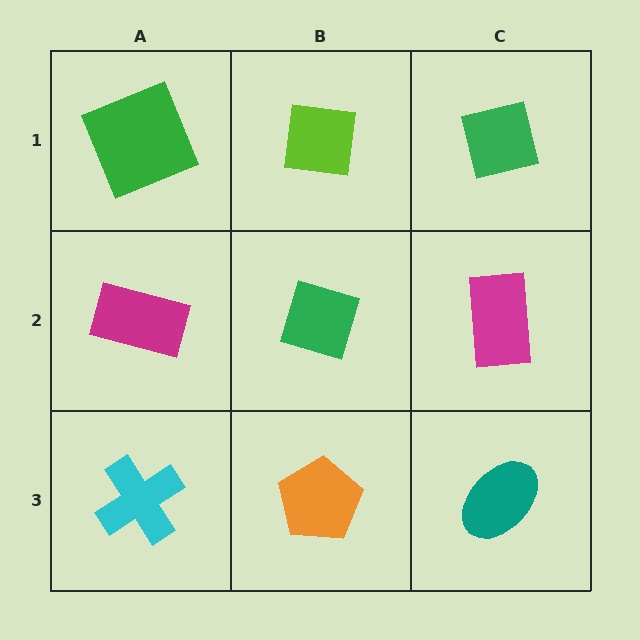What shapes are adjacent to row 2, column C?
A green square (row 1, column C), a teal ellipse (row 3, column C), a green diamond (row 2, column B).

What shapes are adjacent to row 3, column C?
A magenta rectangle (row 2, column C), an orange pentagon (row 3, column B).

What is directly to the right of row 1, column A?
A lime square.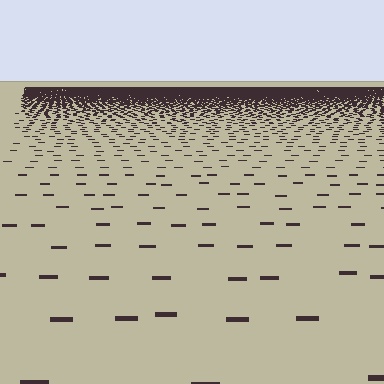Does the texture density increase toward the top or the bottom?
Density increases toward the top.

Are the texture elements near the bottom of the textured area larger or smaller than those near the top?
Larger. Near the bottom, elements are closer to the viewer and appear at a bigger on-screen size.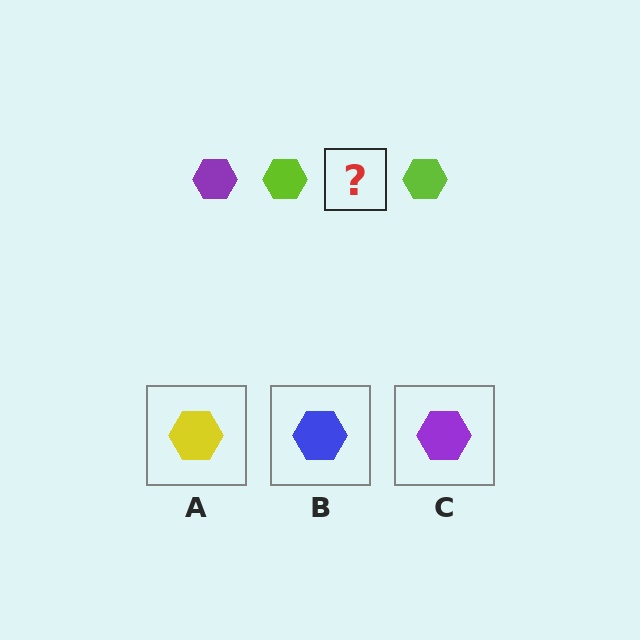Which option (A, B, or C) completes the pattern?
C.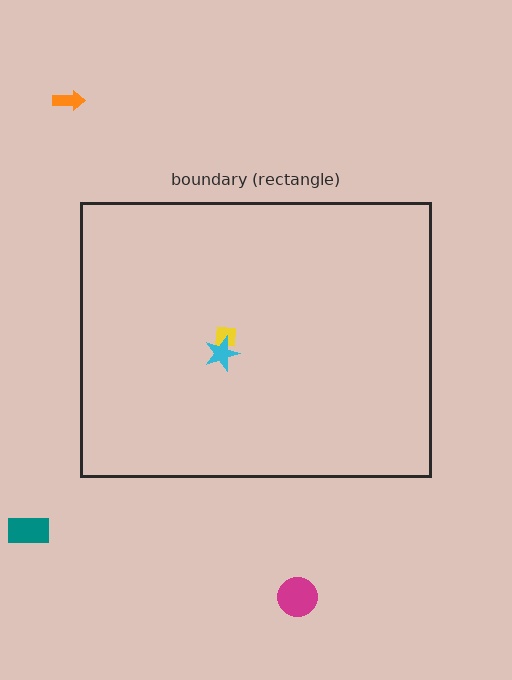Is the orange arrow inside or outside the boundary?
Outside.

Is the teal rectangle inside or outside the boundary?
Outside.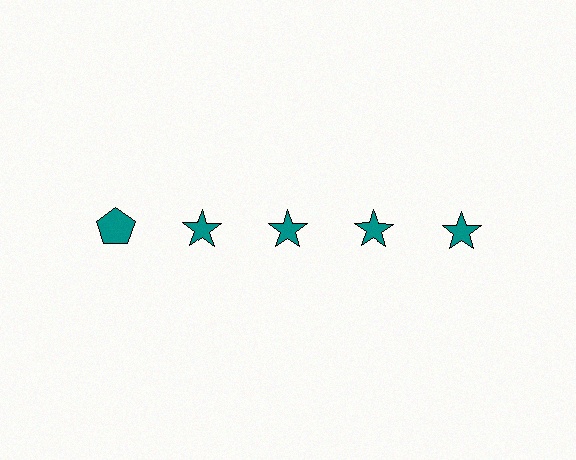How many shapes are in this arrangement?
There are 5 shapes arranged in a grid pattern.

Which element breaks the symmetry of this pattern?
The teal pentagon in the top row, leftmost column breaks the symmetry. All other shapes are teal stars.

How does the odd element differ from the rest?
It has a different shape: pentagon instead of star.